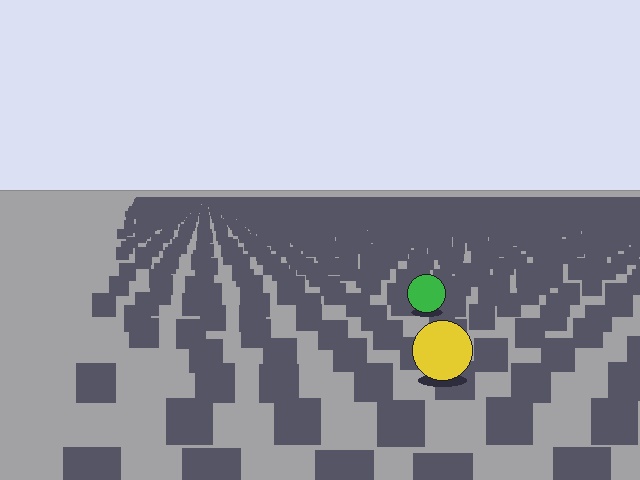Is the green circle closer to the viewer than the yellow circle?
No. The yellow circle is closer — you can tell from the texture gradient: the ground texture is coarser near it.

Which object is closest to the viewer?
The yellow circle is closest. The texture marks near it are larger and more spread out.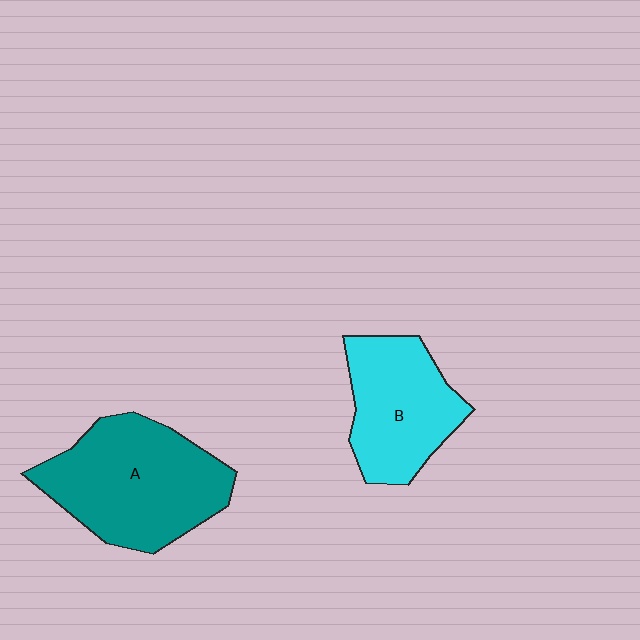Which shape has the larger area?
Shape A (teal).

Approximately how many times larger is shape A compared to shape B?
Approximately 1.4 times.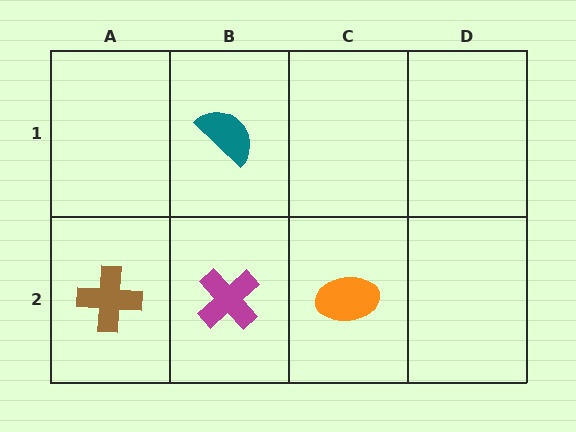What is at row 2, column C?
An orange ellipse.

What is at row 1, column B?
A teal semicircle.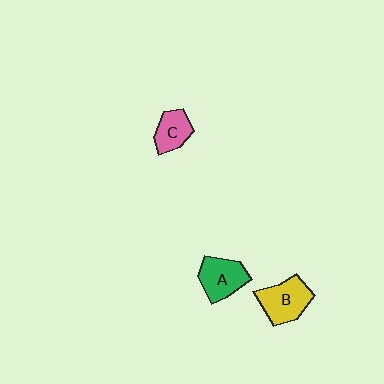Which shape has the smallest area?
Shape C (pink).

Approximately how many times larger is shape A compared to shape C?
Approximately 1.3 times.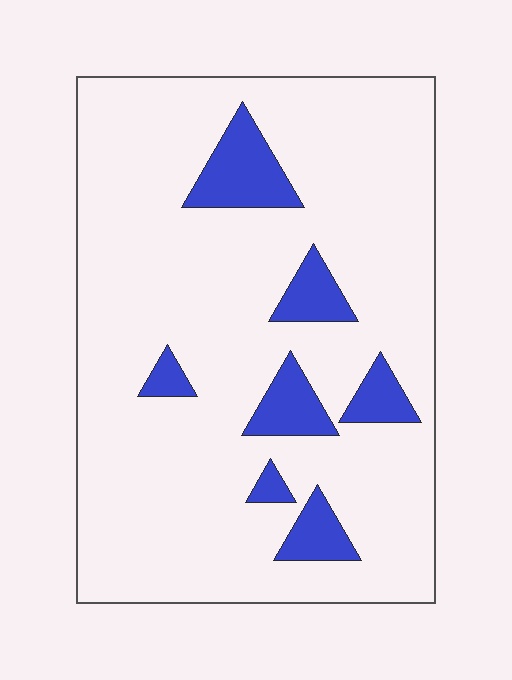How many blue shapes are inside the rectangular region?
7.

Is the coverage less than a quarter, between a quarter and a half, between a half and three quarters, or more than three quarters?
Less than a quarter.